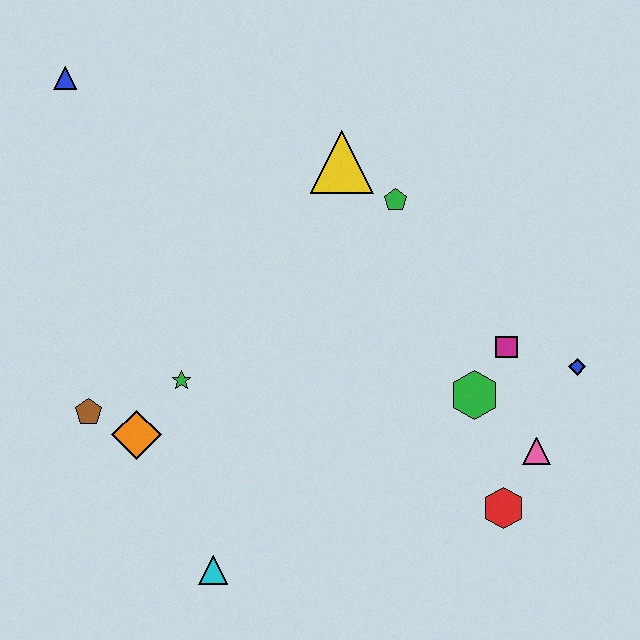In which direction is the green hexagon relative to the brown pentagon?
The green hexagon is to the right of the brown pentagon.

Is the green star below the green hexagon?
No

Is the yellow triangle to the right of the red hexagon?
No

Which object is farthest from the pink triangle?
The blue triangle is farthest from the pink triangle.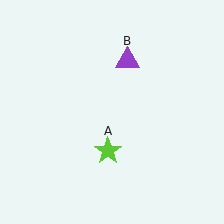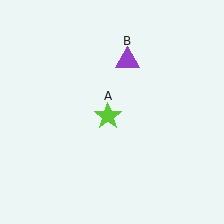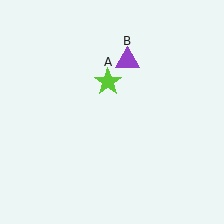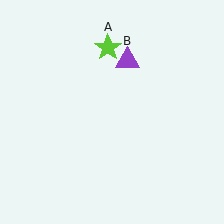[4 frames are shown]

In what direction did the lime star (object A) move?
The lime star (object A) moved up.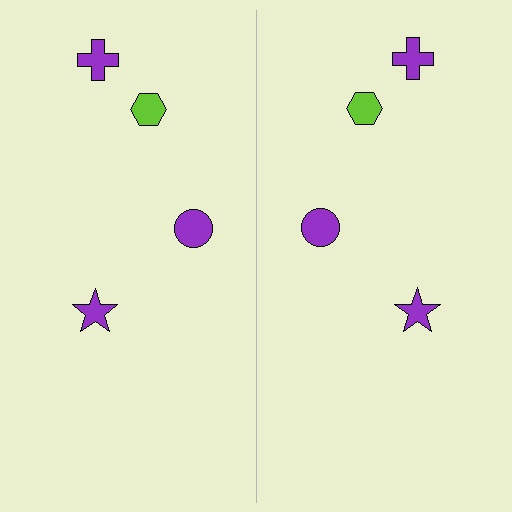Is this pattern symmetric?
Yes, this pattern has bilateral (reflection) symmetry.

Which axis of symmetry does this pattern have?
The pattern has a vertical axis of symmetry running through the center of the image.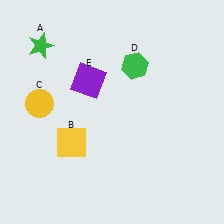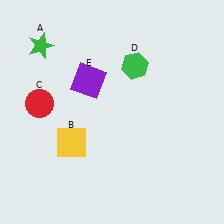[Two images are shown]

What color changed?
The circle (C) changed from yellow in Image 1 to red in Image 2.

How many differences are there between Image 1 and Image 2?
There is 1 difference between the two images.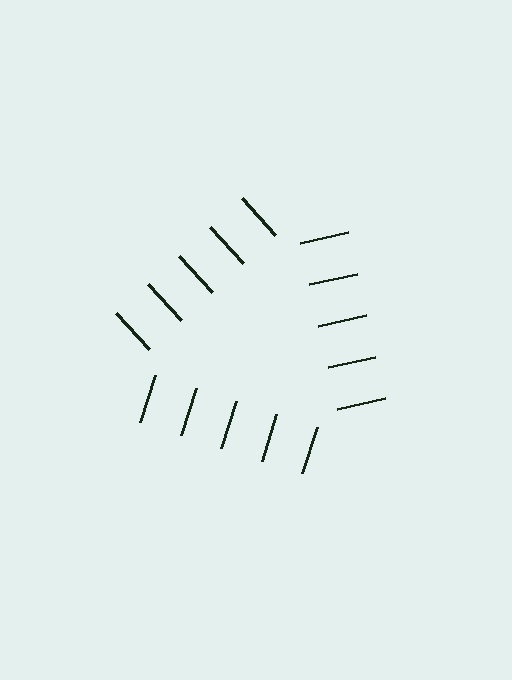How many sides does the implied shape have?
3 sides — the line-ends trace a triangle.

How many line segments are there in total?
15 — 5 along each of the 3 edges.